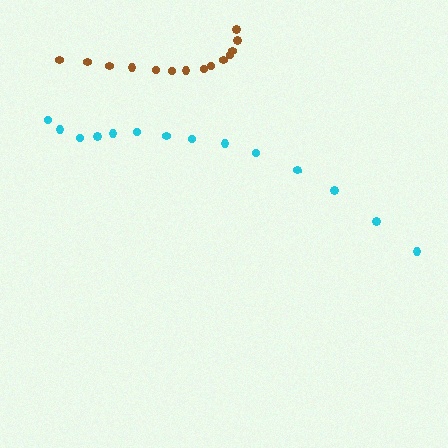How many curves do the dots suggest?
There are 2 distinct paths.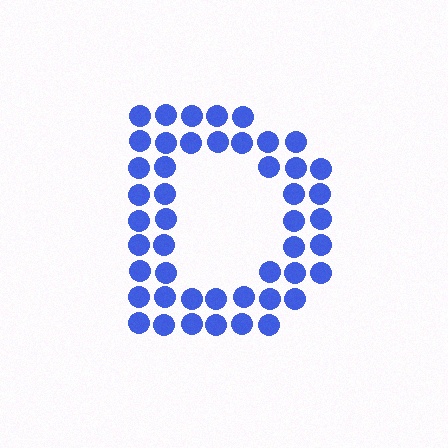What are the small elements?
The small elements are circles.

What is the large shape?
The large shape is the letter D.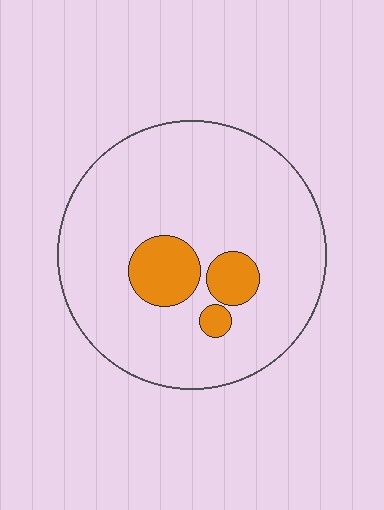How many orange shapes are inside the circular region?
3.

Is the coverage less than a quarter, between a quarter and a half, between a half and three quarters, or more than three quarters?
Less than a quarter.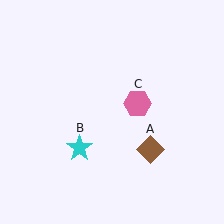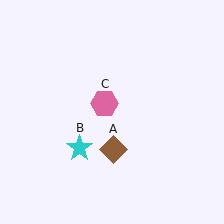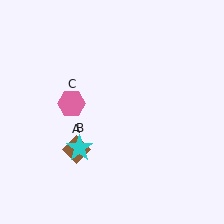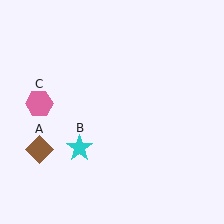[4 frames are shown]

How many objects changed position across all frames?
2 objects changed position: brown diamond (object A), pink hexagon (object C).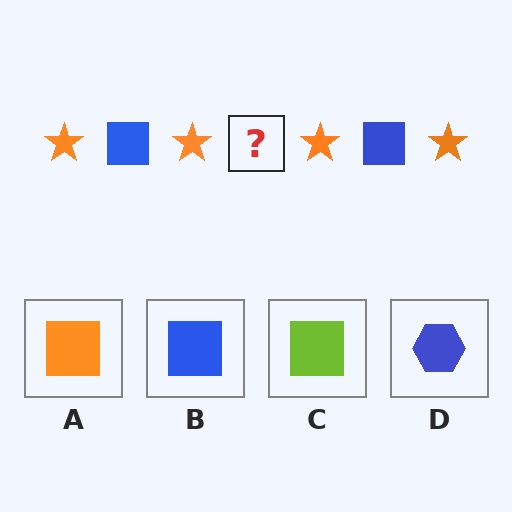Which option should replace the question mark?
Option B.